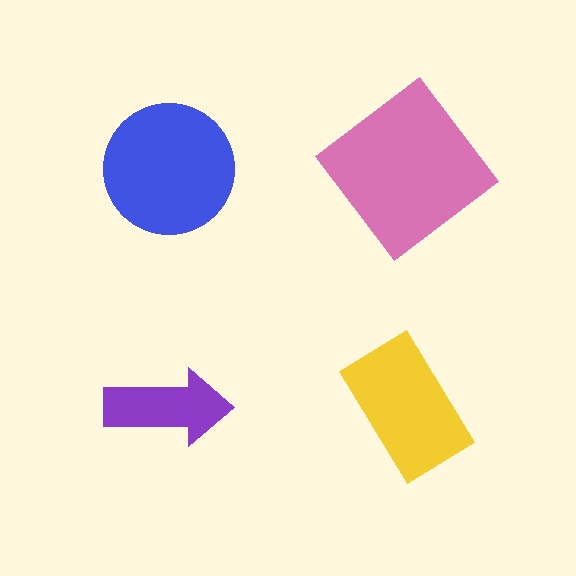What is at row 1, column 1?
A blue circle.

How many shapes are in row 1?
2 shapes.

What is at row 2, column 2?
A yellow rectangle.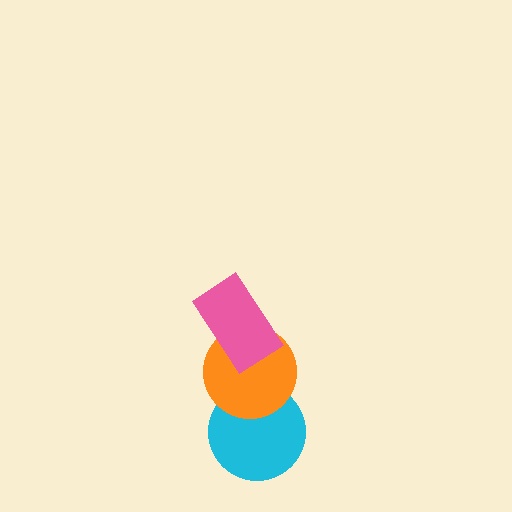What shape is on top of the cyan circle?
The orange circle is on top of the cyan circle.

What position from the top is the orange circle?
The orange circle is 2nd from the top.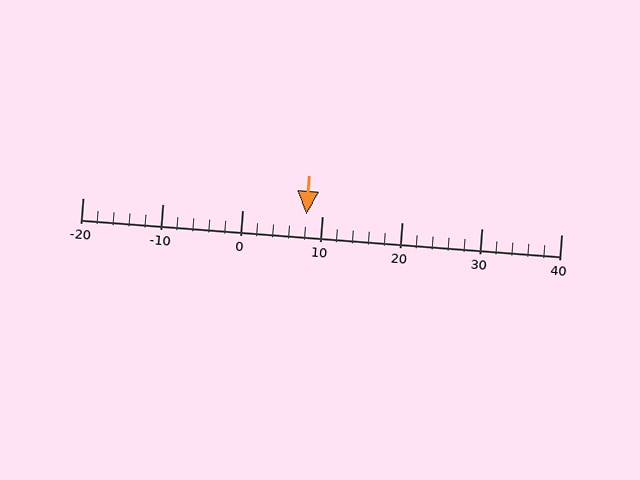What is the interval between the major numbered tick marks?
The major tick marks are spaced 10 units apart.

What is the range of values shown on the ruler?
The ruler shows values from -20 to 40.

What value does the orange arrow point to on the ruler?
The orange arrow points to approximately 8.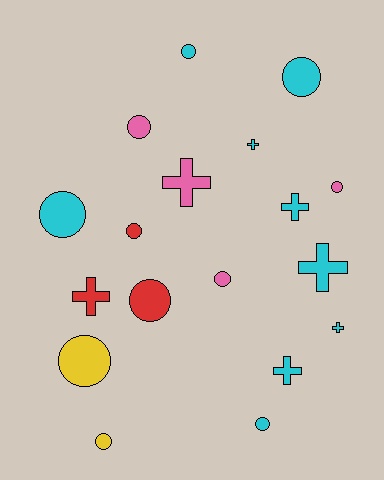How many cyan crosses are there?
There are 5 cyan crosses.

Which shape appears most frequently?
Circle, with 11 objects.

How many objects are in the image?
There are 18 objects.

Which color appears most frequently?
Cyan, with 9 objects.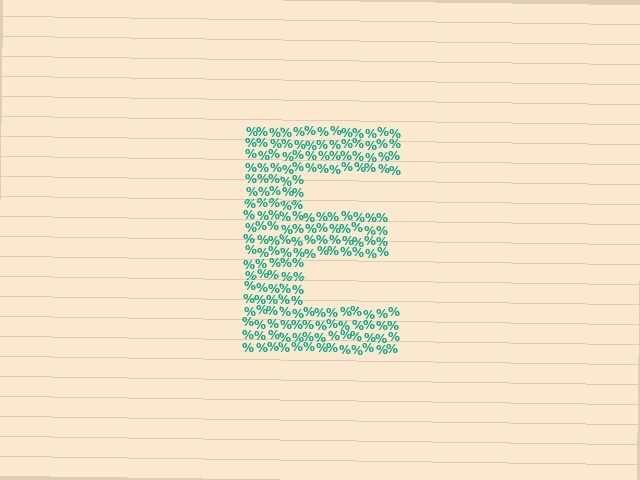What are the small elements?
The small elements are percent signs.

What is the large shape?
The large shape is the letter E.